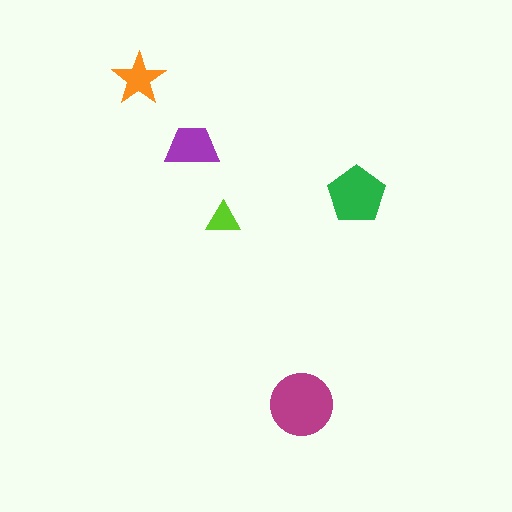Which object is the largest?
The magenta circle.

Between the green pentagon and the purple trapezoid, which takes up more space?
The green pentagon.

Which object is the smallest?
The lime triangle.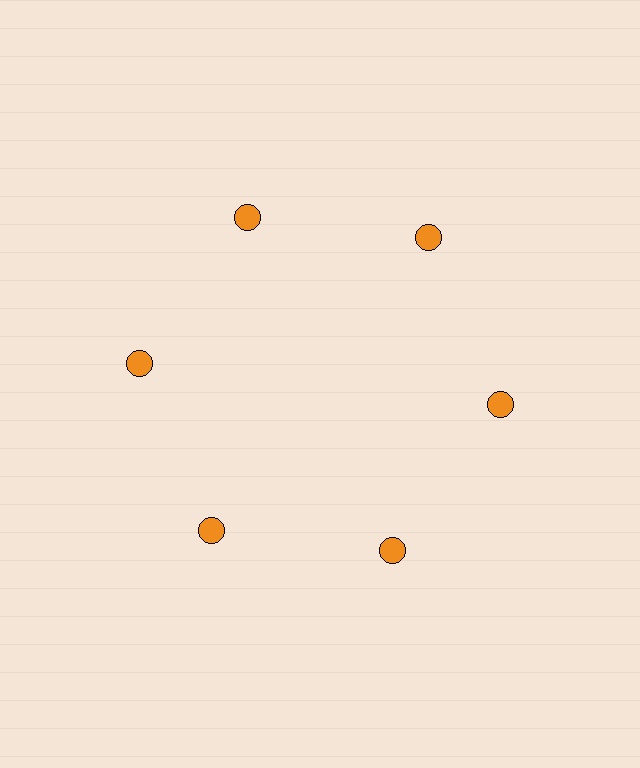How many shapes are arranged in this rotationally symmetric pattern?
There are 6 shapes, arranged in 6 groups of 1.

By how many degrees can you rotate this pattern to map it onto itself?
The pattern maps onto itself every 60 degrees of rotation.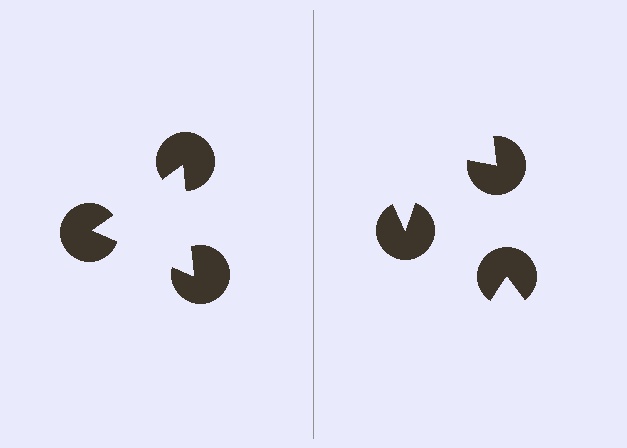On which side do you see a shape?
An illusory triangle appears on the left side. On the right side the wedge cuts are rotated, so no coherent shape forms.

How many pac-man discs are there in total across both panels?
6 — 3 on each side.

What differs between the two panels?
The pac-man discs are positioned identically on both sides; only the wedge orientations differ. On the left they align to a triangle; on the right they are misaligned.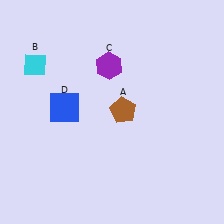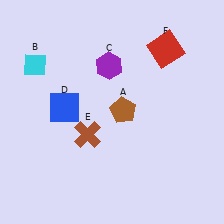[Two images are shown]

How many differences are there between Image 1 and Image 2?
There are 2 differences between the two images.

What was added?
A brown cross (E), a red square (F) were added in Image 2.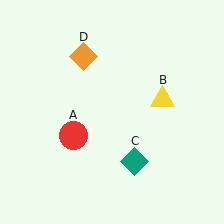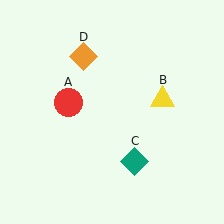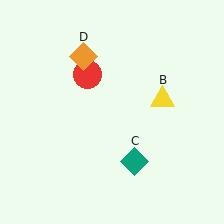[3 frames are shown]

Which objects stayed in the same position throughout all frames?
Yellow triangle (object B) and teal diamond (object C) and orange diamond (object D) remained stationary.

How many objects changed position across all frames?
1 object changed position: red circle (object A).